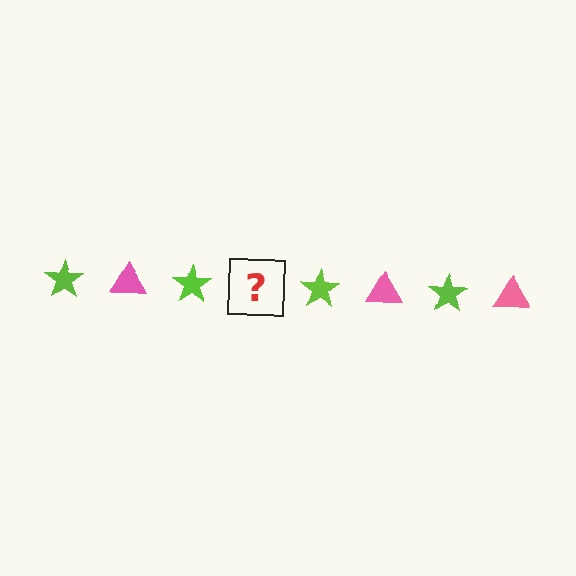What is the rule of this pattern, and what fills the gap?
The rule is that the pattern alternates between lime star and pink triangle. The gap should be filled with a pink triangle.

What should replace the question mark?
The question mark should be replaced with a pink triangle.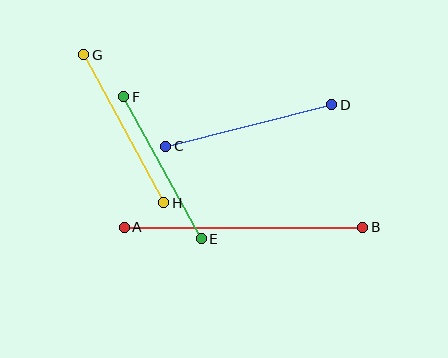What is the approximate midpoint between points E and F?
The midpoint is at approximately (162, 168) pixels.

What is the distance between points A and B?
The distance is approximately 239 pixels.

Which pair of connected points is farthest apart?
Points A and B are farthest apart.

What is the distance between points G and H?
The distance is approximately 169 pixels.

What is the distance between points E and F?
The distance is approximately 162 pixels.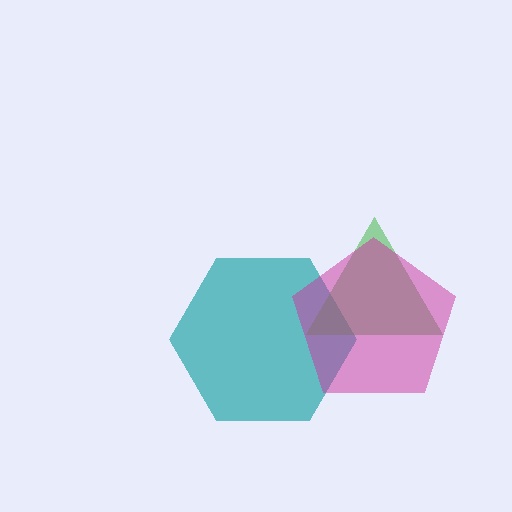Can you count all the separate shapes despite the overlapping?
Yes, there are 3 separate shapes.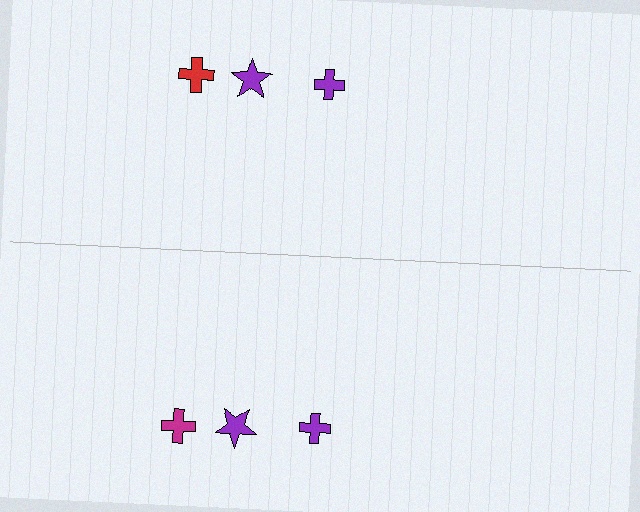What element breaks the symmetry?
The magenta cross on the bottom side breaks the symmetry — its mirror counterpart is red.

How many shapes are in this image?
There are 6 shapes in this image.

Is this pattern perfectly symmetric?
No, the pattern is not perfectly symmetric. The magenta cross on the bottom side breaks the symmetry — its mirror counterpart is red.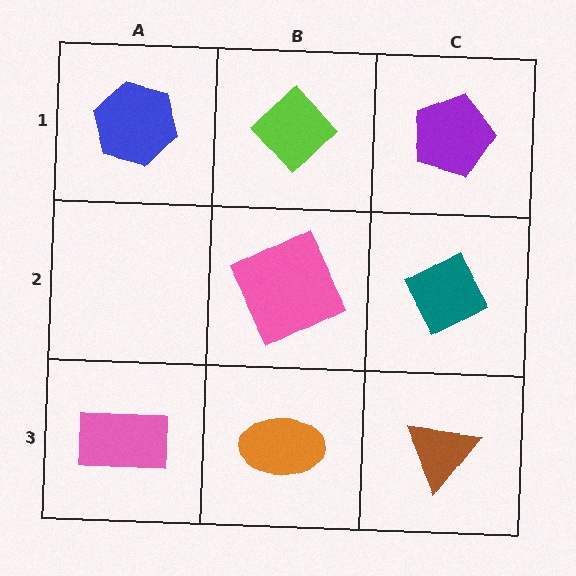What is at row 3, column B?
An orange ellipse.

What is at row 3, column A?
A pink rectangle.